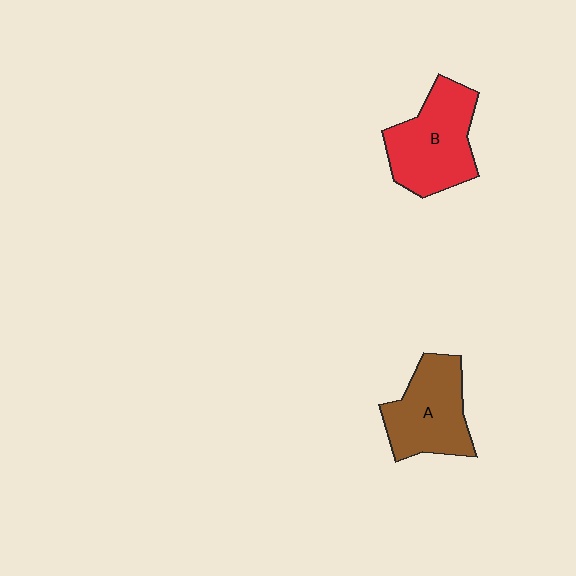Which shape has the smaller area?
Shape A (brown).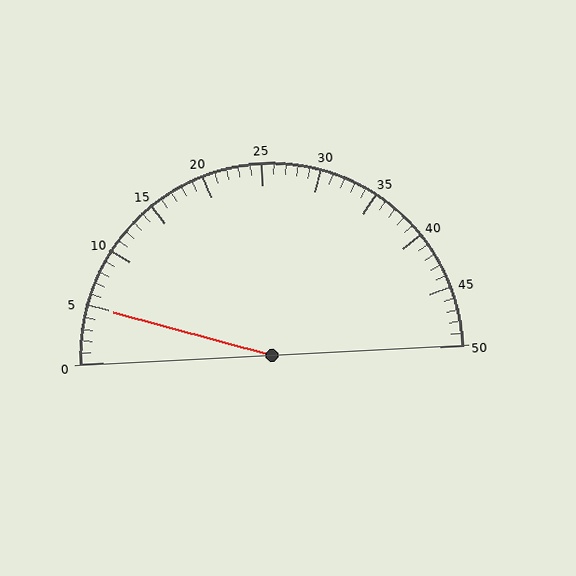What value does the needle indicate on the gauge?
The needle indicates approximately 5.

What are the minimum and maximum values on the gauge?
The gauge ranges from 0 to 50.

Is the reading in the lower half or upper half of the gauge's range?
The reading is in the lower half of the range (0 to 50).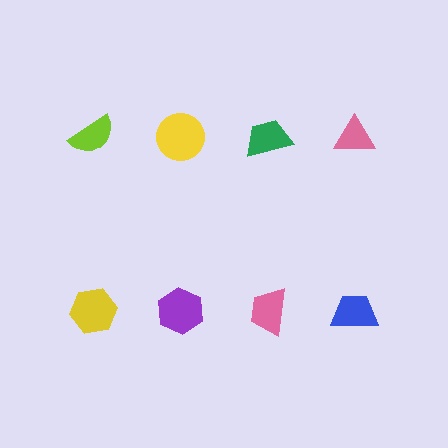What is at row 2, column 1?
A yellow hexagon.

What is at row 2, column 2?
A purple hexagon.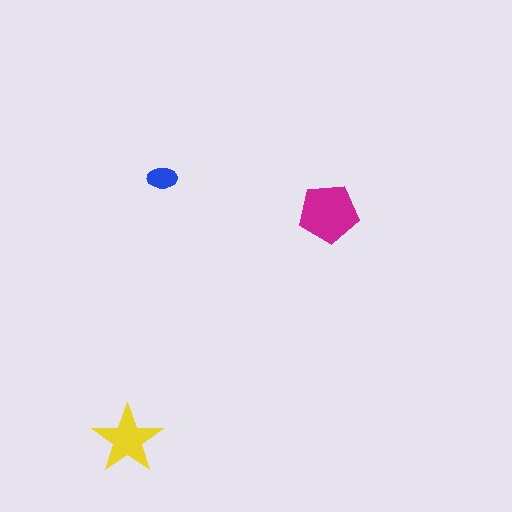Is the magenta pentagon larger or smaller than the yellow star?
Larger.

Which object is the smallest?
The blue ellipse.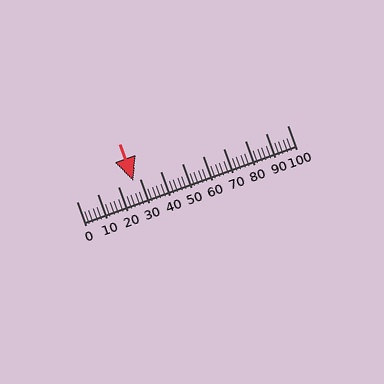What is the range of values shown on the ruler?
The ruler shows values from 0 to 100.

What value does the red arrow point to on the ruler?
The red arrow points to approximately 27.